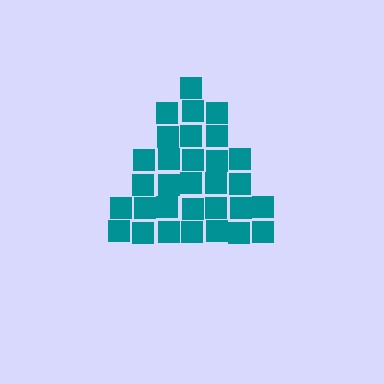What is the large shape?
The large shape is a triangle.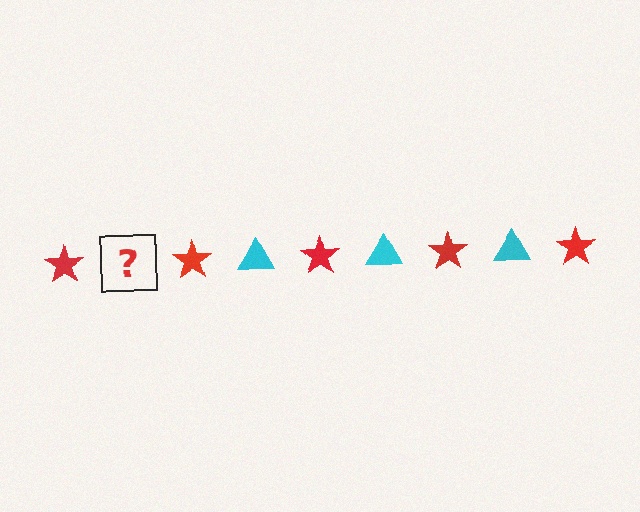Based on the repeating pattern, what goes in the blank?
The blank should be a cyan triangle.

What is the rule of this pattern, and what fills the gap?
The rule is that the pattern alternates between red star and cyan triangle. The gap should be filled with a cyan triangle.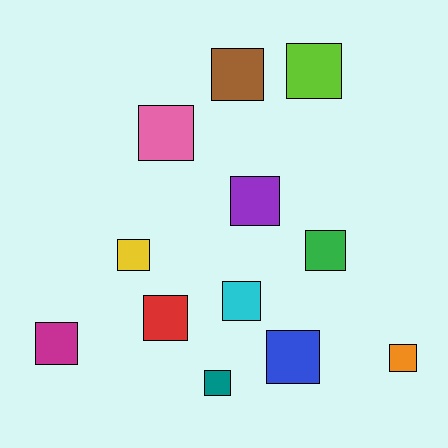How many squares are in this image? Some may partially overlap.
There are 12 squares.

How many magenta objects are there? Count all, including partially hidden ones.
There is 1 magenta object.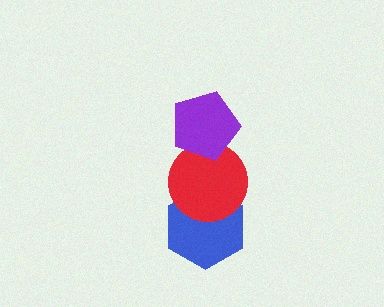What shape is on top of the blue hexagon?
The red circle is on top of the blue hexagon.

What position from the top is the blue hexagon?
The blue hexagon is 3rd from the top.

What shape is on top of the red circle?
The purple pentagon is on top of the red circle.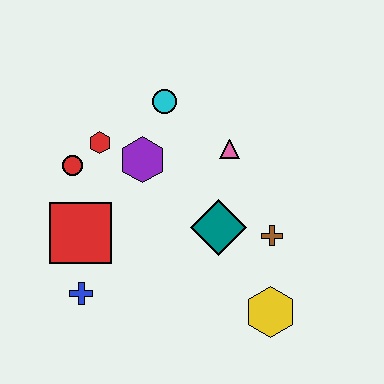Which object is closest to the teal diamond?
The brown cross is closest to the teal diamond.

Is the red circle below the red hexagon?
Yes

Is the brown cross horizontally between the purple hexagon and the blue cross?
No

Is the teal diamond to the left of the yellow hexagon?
Yes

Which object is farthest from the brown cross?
The red circle is farthest from the brown cross.